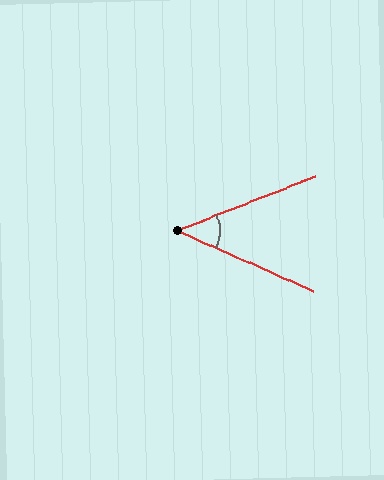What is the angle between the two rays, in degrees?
Approximately 45 degrees.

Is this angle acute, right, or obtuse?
It is acute.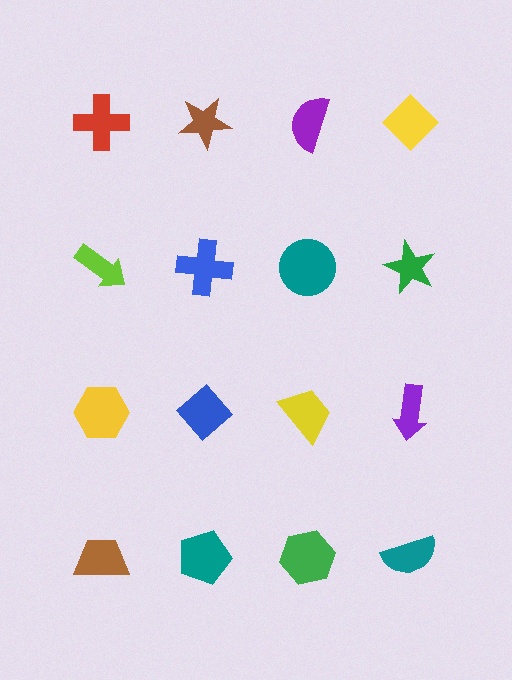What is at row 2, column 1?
A lime arrow.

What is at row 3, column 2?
A blue diamond.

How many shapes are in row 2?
4 shapes.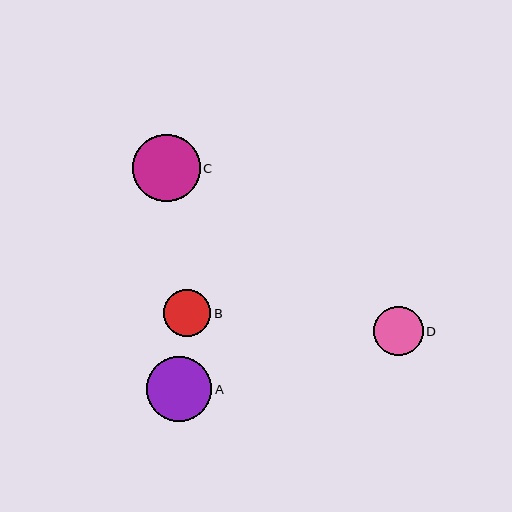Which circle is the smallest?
Circle B is the smallest with a size of approximately 47 pixels.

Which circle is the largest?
Circle C is the largest with a size of approximately 67 pixels.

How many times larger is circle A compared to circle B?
Circle A is approximately 1.4 times the size of circle B.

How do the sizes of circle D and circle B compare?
Circle D and circle B are approximately the same size.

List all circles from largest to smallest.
From largest to smallest: C, A, D, B.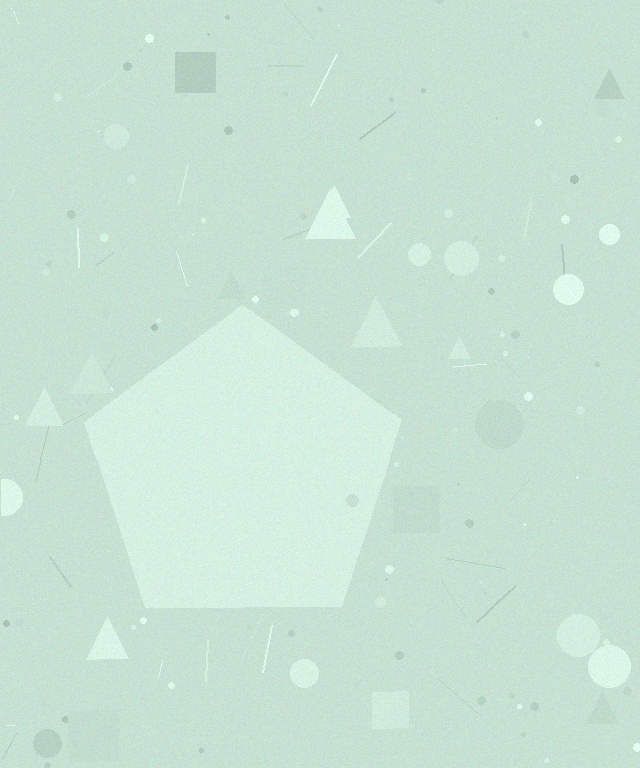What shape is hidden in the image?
A pentagon is hidden in the image.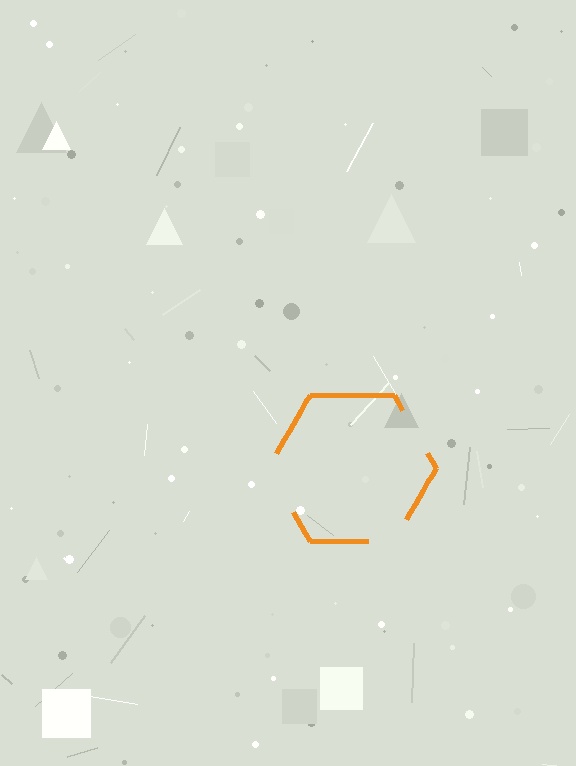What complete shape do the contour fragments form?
The contour fragments form a hexagon.